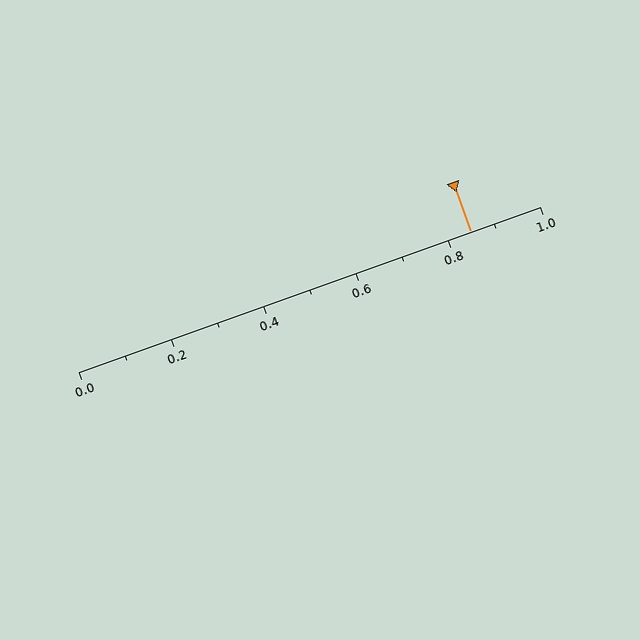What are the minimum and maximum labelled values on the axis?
The axis runs from 0.0 to 1.0.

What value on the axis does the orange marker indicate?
The marker indicates approximately 0.85.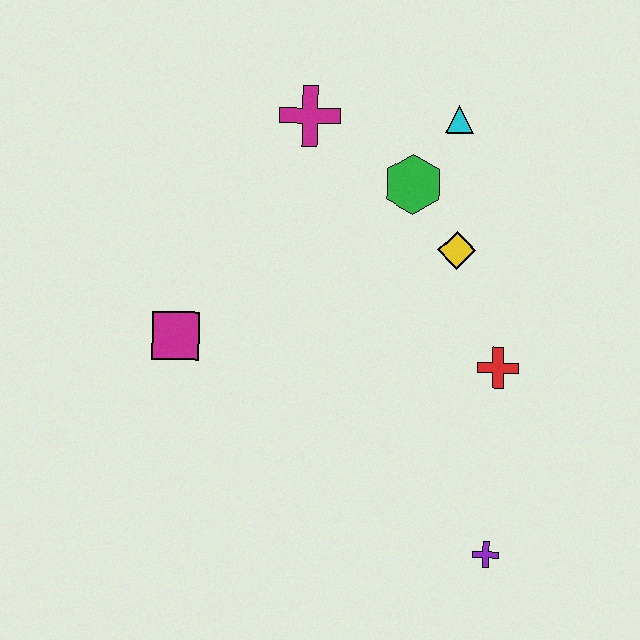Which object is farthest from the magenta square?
The purple cross is farthest from the magenta square.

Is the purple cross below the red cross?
Yes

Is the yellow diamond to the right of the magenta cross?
Yes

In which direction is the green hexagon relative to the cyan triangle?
The green hexagon is below the cyan triangle.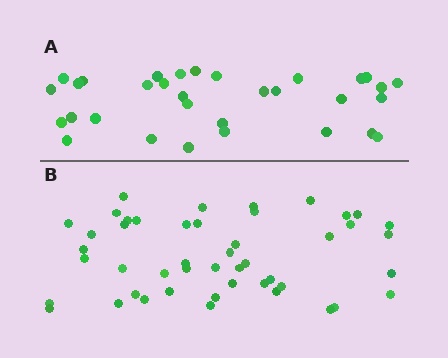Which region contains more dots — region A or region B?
Region B (the bottom region) has more dots.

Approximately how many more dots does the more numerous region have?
Region B has approximately 15 more dots than region A.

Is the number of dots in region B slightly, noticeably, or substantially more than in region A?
Region B has substantially more. The ratio is roughly 1.5 to 1.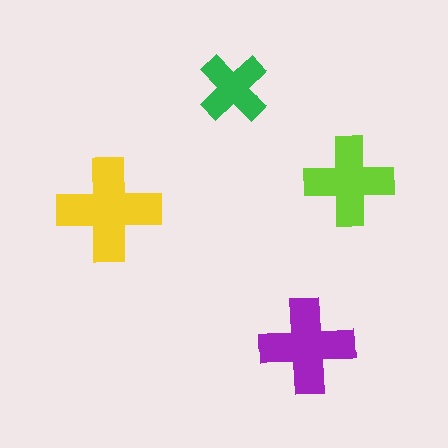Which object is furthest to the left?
The yellow cross is leftmost.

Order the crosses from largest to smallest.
the yellow one, the purple one, the lime one, the green one.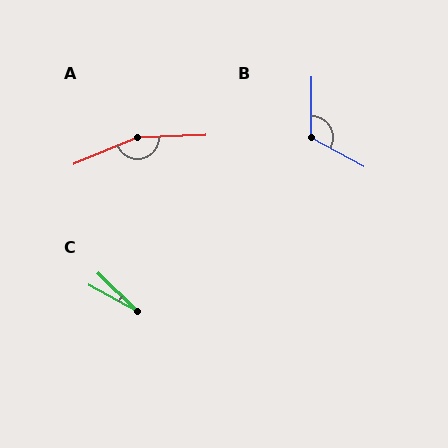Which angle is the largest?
A, at approximately 159 degrees.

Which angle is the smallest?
C, at approximately 16 degrees.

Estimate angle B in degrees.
Approximately 118 degrees.